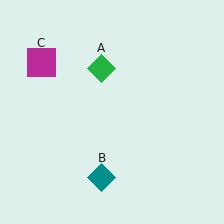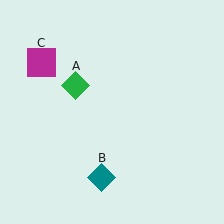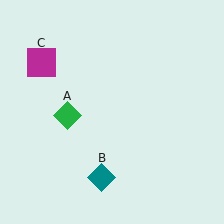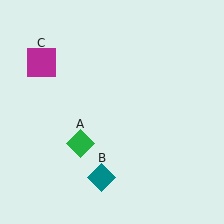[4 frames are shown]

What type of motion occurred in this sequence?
The green diamond (object A) rotated counterclockwise around the center of the scene.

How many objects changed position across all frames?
1 object changed position: green diamond (object A).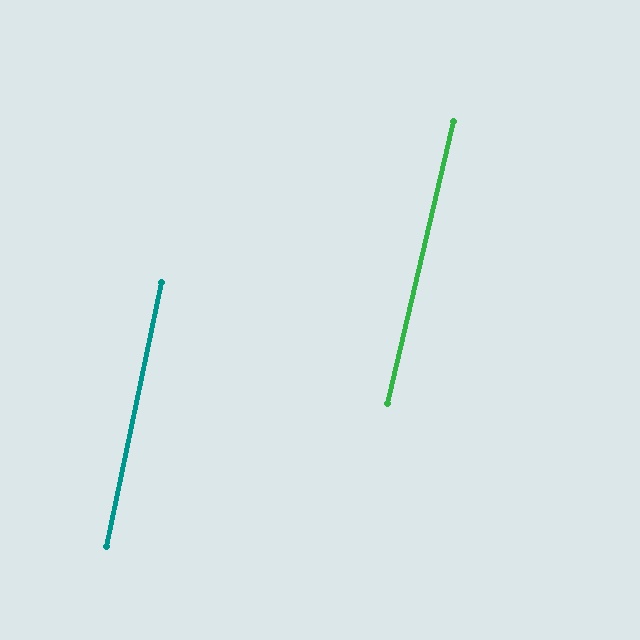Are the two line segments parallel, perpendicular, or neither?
Parallel — their directions differ by only 1.2°.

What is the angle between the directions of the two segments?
Approximately 1 degree.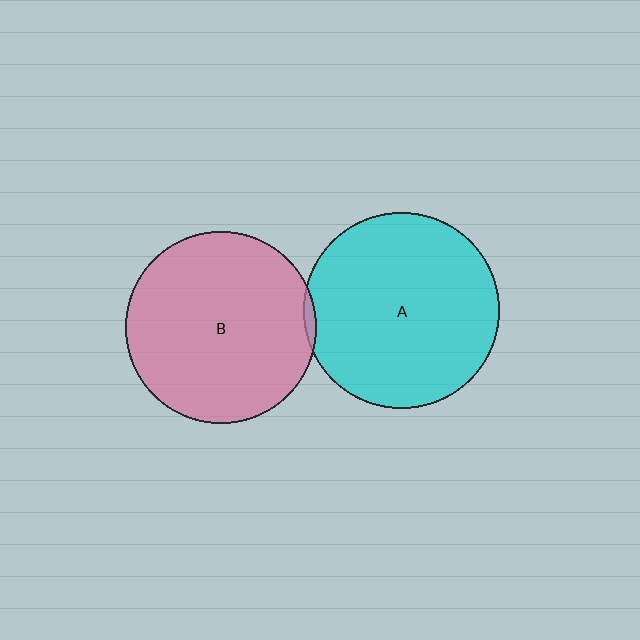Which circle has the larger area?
Circle A (cyan).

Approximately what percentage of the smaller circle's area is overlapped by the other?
Approximately 5%.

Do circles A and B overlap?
Yes.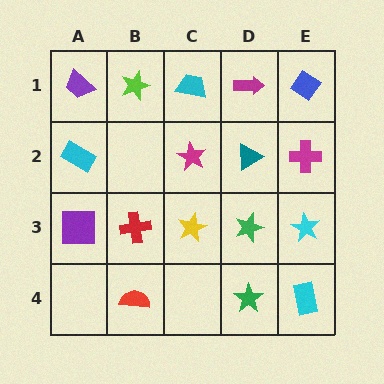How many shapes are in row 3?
5 shapes.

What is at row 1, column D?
A magenta arrow.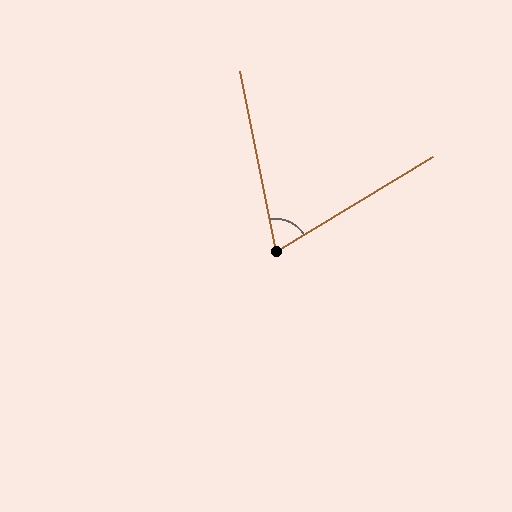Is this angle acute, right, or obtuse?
It is acute.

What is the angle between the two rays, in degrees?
Approximately 70 degrees.